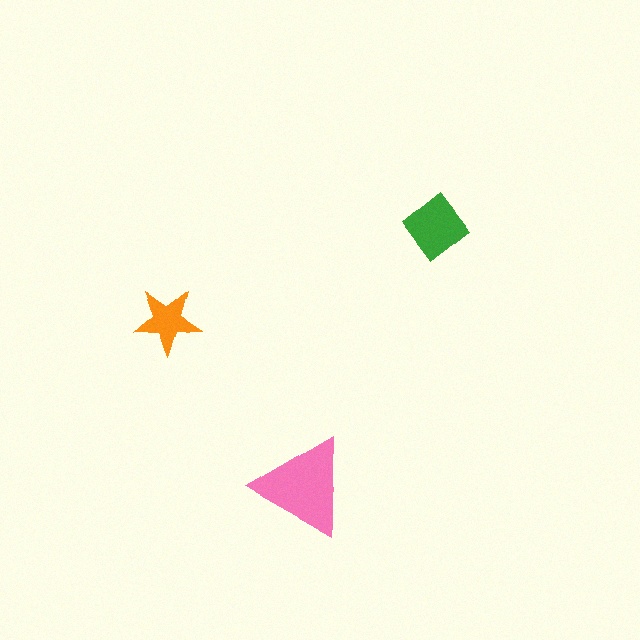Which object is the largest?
The pink triangle.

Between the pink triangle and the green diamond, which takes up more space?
The pink triangle.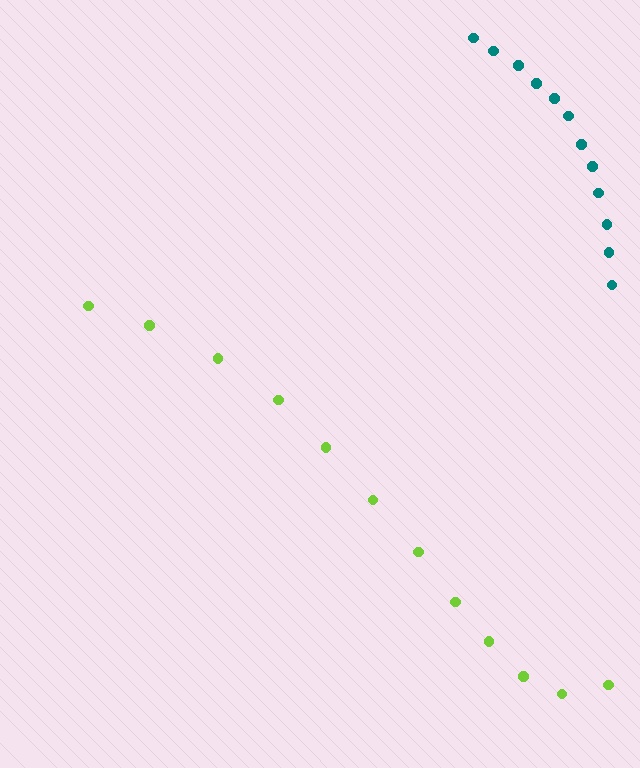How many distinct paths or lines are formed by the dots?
There are 2 distinct paths.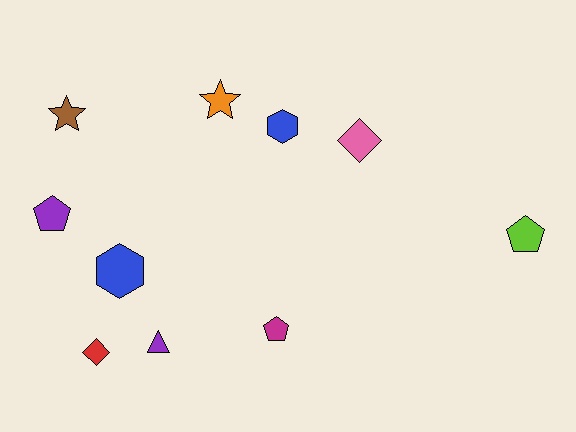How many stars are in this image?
There are 2 stars.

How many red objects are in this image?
There is 1 red object.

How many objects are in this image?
There are 10 objects.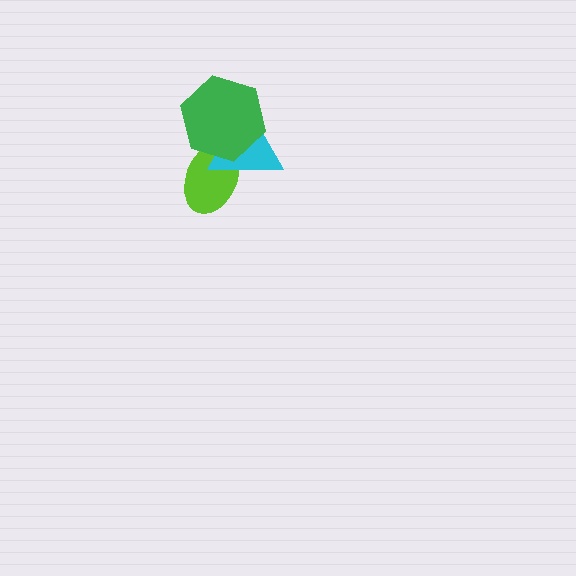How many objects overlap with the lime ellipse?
2 objects overlap with the lime ellipse.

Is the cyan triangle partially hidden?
Yes, it is partially covered by another shape.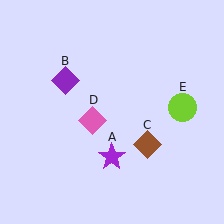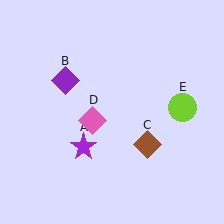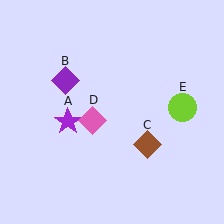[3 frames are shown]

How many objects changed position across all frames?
1 object changed position: purple star (object A).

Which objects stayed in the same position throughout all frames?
Purple diamond (object B) and brown diamond (object C) and pink diamond (object D) and lime circle (object E) remained stationary.